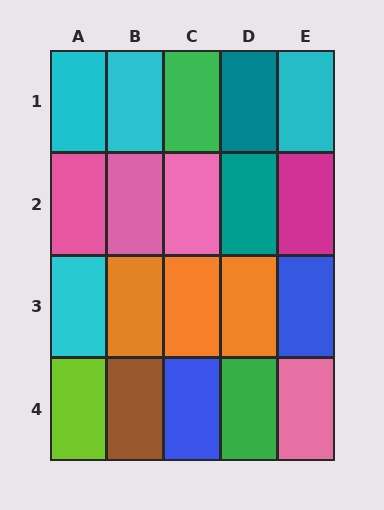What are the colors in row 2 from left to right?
Pink, pink, pink, teal, magenta.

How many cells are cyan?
4 cells are cyan.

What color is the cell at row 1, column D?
Teal.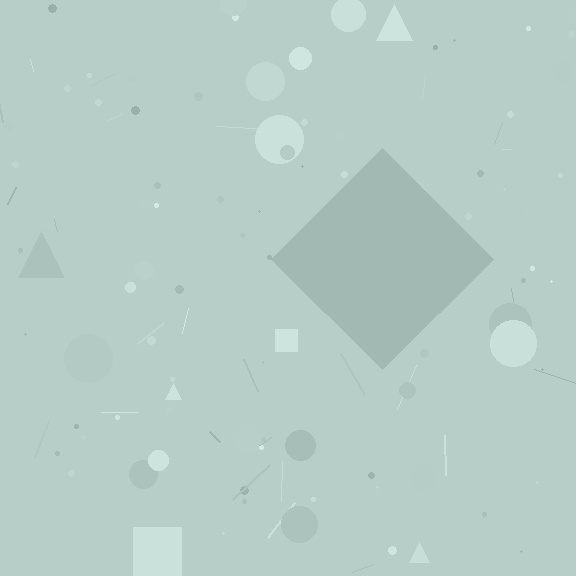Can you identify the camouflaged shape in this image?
The camouflaged shape is a diamond.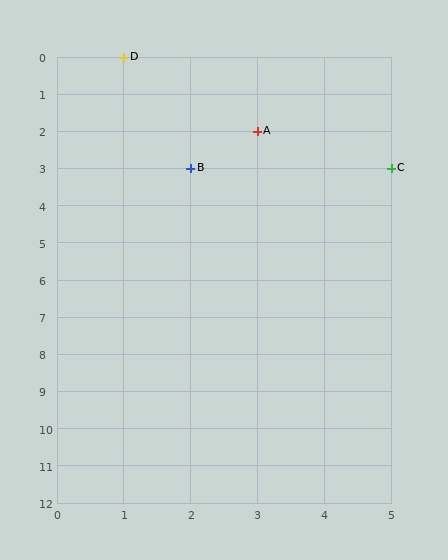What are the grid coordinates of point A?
Point A is at grid coordinates (3, 2).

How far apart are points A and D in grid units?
Points A and D are 2 columns and 2 rows apart (about 2.8 grid units diagonally).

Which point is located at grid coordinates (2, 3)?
Point B is at (2, 3).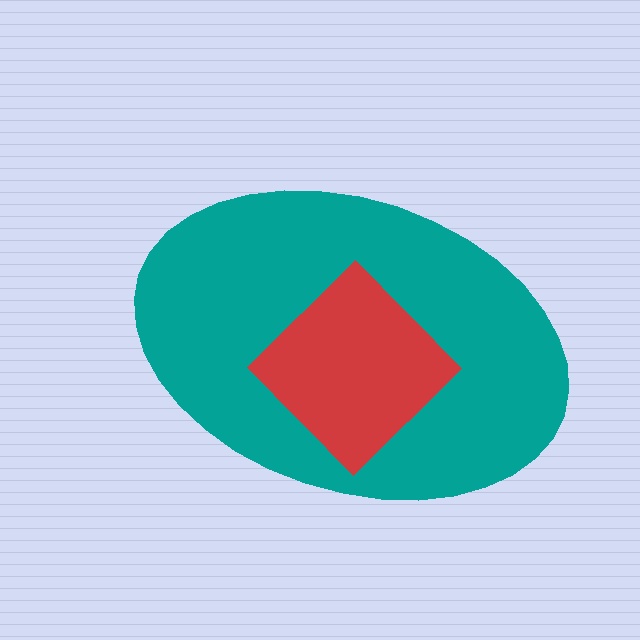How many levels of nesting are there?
2.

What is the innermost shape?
The red diamond.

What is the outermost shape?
The teal ellipse.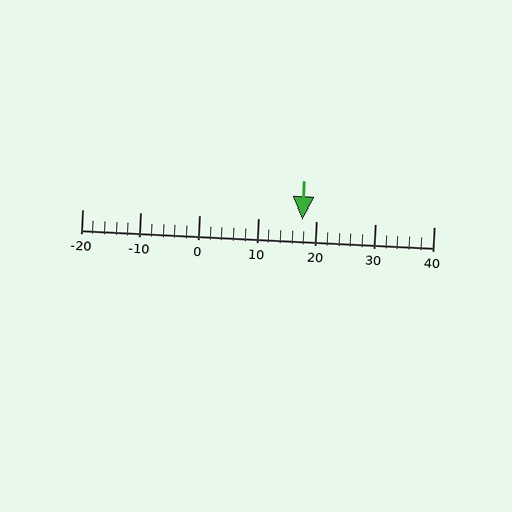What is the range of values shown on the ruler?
The ruler shows values from -20 to 40.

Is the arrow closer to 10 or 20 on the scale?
The arrow is closer to 20.